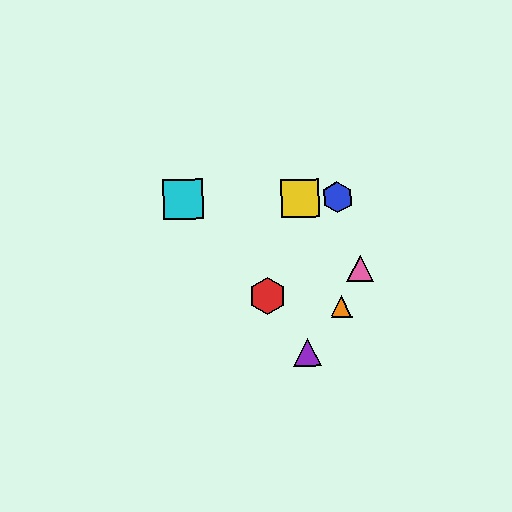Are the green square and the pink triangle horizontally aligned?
No, the green square is at y≈198 and the pink triangle is at y≈269.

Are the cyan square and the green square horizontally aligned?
Yes, both are at y≈199.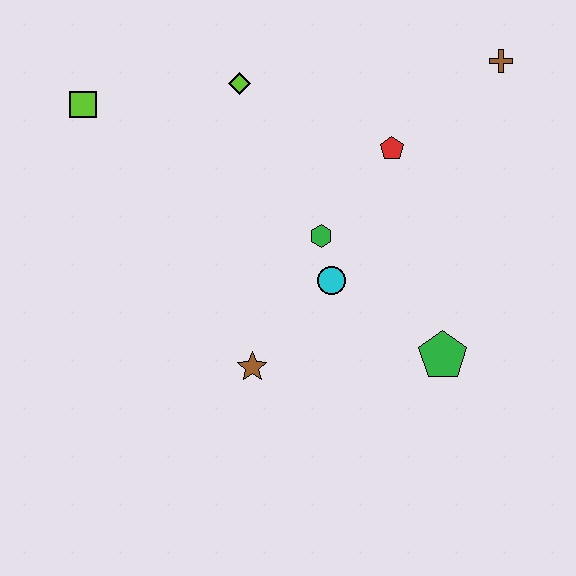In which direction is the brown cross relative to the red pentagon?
The brown cross is to the right of the red pentagon.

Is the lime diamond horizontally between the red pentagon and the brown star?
No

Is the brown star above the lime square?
No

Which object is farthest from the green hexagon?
The lime square is farthest from the green hexagon.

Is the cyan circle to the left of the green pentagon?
Yes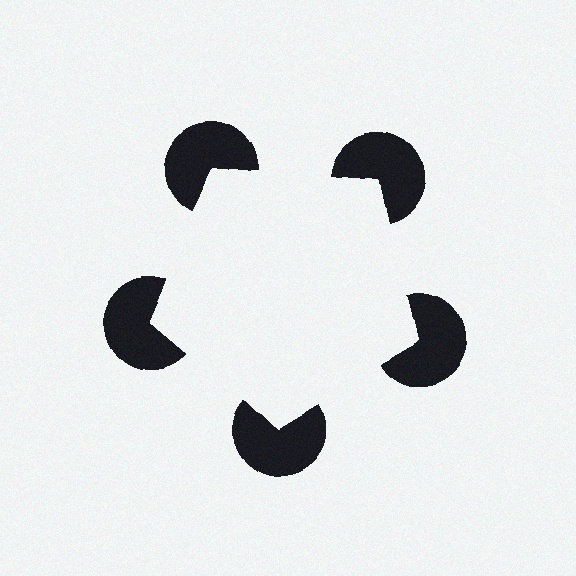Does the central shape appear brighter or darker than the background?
It typically appears slightly brighter than the background, even though no actual brightness change is drawn.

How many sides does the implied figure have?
5 sides.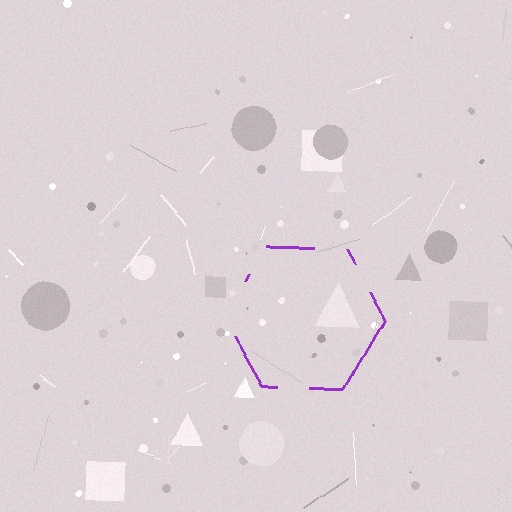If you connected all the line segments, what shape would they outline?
They would outline a hexagon.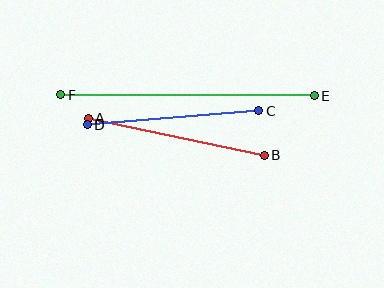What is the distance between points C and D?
The distance is approximately 172 pixels.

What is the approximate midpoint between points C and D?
The midpoint is at approximately (173, 118) pixels.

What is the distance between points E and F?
The distance is approximately 253 pixels.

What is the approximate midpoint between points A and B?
The midpoint is at approximately (176, 137) pixels.